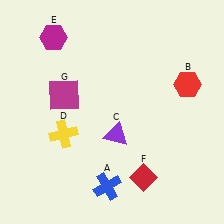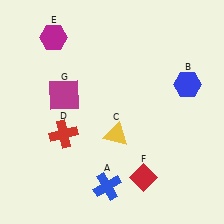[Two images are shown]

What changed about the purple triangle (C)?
In Image 1, C is purple. In Image 2, it changed to yellow.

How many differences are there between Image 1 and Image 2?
There are 3 differences between the two images.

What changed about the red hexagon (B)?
In Image 1, B is red. In Image 2, it changed to blue.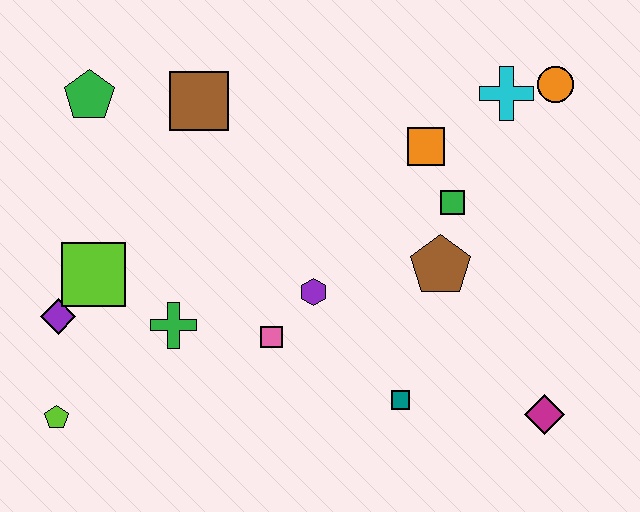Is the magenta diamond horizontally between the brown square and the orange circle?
Yes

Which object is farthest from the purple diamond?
The orange circle is farthest from the purple diamond.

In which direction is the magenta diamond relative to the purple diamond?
The magenta diamond is to the right of the purple diamond.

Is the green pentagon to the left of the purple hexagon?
Yes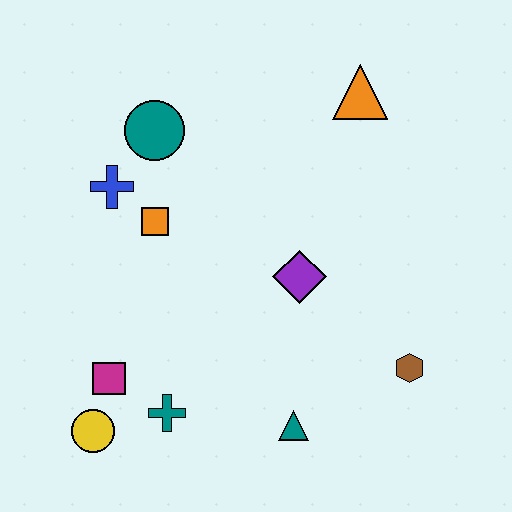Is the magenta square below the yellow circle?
No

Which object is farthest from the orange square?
The brown hexagon is farthest from the orange square.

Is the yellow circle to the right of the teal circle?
No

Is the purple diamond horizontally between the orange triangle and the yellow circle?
Yes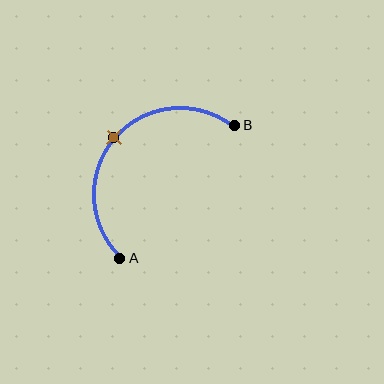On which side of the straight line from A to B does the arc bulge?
The arc bulges above and to the left of the straight line connecting A and B.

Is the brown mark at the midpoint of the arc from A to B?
Yes. The brown mark lies on the arc at equal arc-length from both A and B — it is the arc midpoint.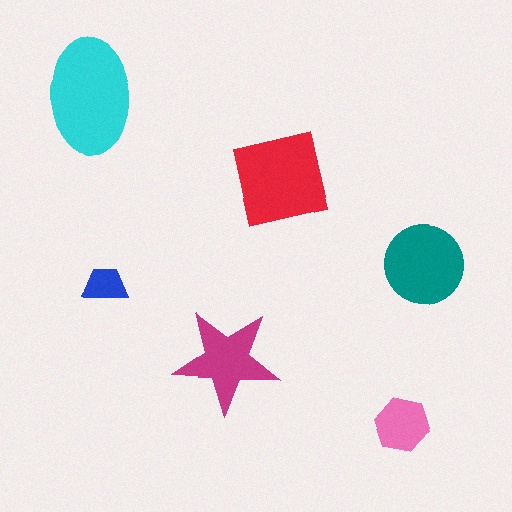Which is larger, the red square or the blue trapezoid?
The red square.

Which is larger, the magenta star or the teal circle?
The teal circle.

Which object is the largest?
The cyan ellipse.